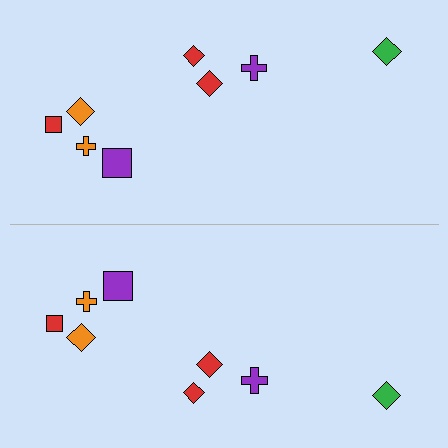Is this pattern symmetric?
Yes, this pattern has bilateral (reflection) symmetry.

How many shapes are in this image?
There are 16 shapes in this image.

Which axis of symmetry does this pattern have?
The pattern has a horizontal axis of symmetry running through the center of the image.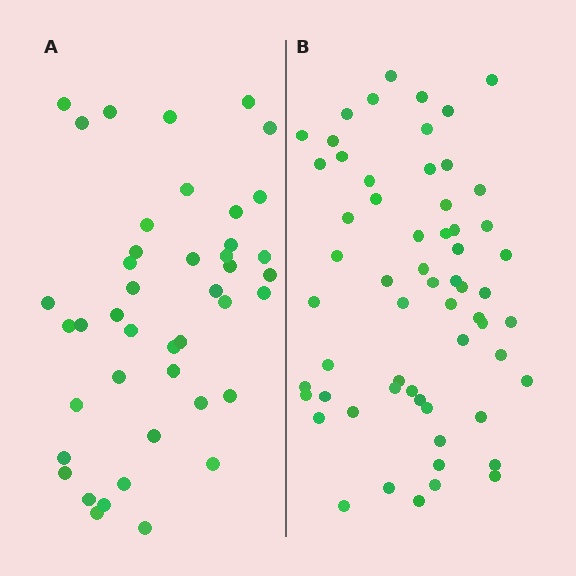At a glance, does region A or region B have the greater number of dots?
Region B (the right region) has more dots.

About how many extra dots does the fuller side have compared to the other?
Region B has approximately 15 more dots than region A.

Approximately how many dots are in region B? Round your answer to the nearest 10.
About 60 dots.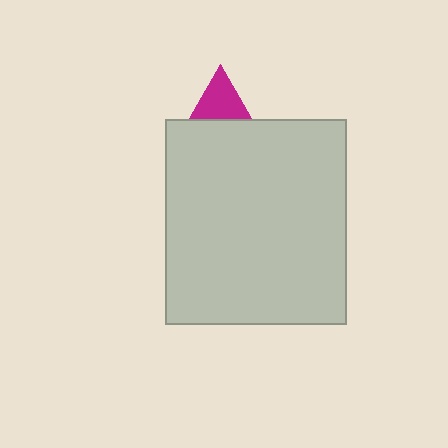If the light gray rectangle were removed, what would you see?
You would see the complete magenta triangle.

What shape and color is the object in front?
The object in front is a light gray rectangle.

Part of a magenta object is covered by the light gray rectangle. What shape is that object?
It is a triangle.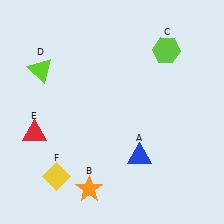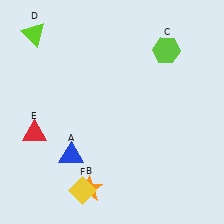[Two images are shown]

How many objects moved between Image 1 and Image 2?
3 objects moved between the two images.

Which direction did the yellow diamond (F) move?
The yellow diamond (F) moved right.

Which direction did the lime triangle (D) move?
The lime triangle (D) moved up.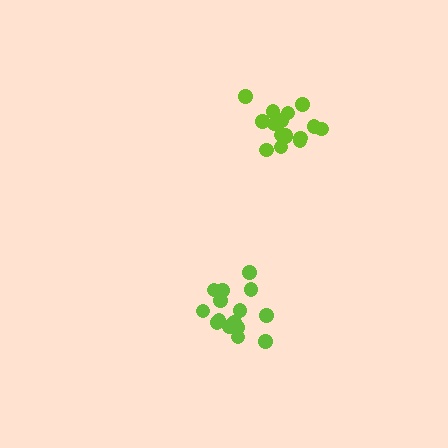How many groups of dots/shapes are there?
There are 2 groups.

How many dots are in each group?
Group 1: 16 dots, Group 2: 15 dots (31 total).